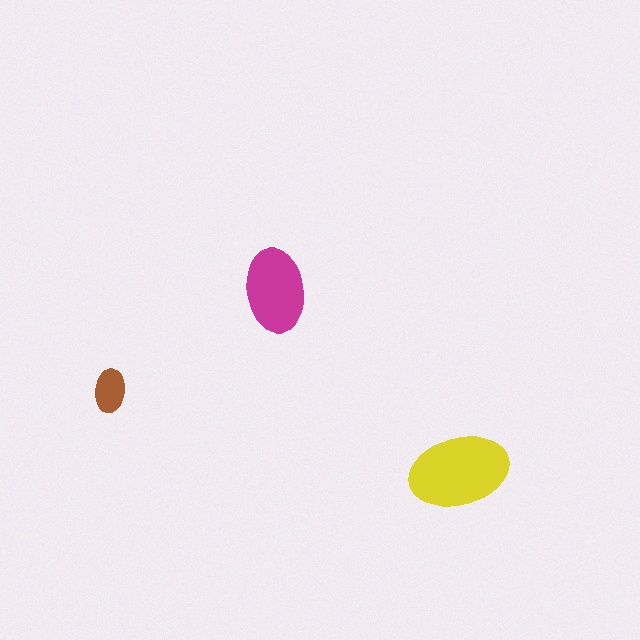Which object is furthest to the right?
The yellow ellipse is rightmost.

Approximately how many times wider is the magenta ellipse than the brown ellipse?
About 2 times wider.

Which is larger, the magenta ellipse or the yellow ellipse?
The yellow one.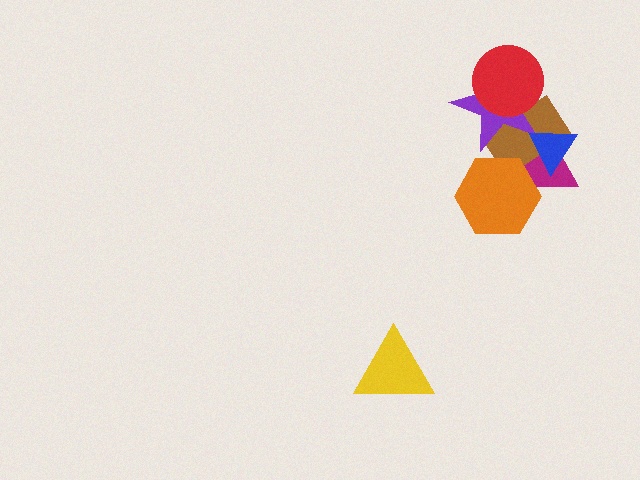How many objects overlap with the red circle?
2 objects overlap with the red circle.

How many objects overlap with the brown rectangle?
5 objects overlap with the brown rectangle.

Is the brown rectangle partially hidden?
Yes, it is partially covered by another shape.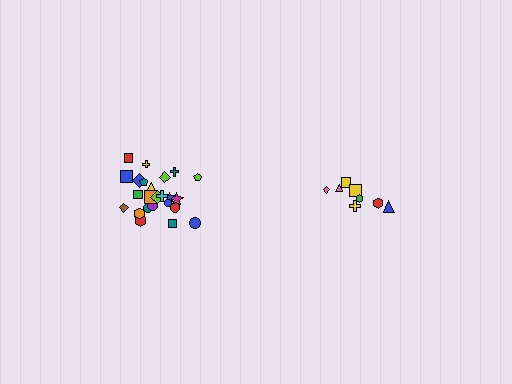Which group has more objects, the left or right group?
The left group.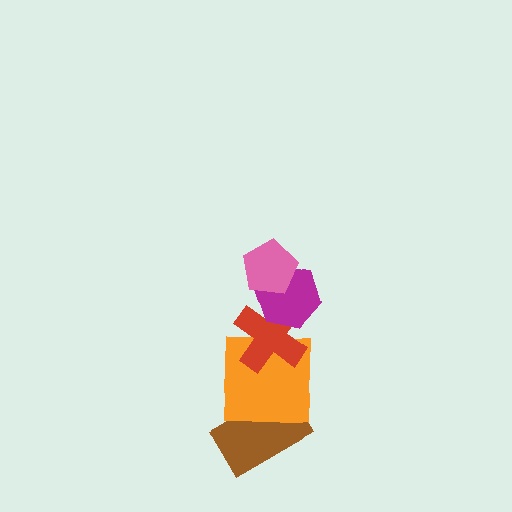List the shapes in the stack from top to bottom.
From top to bottom: the pink pentagon, the magenta hexagon, the red cross, the orange square, the brown rectangle.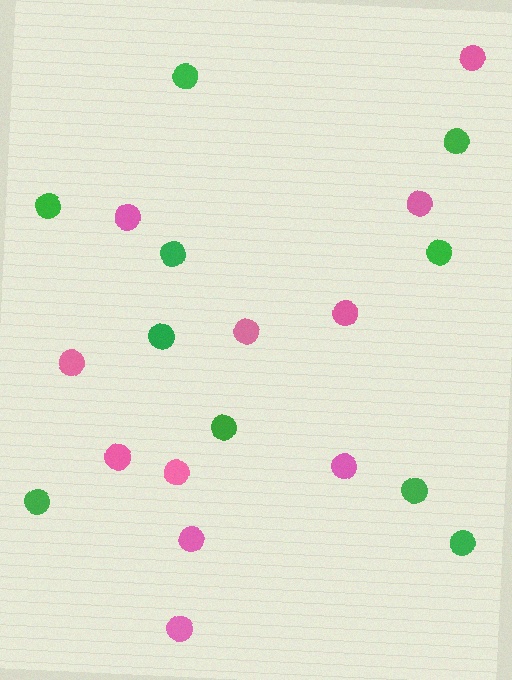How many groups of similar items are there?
There are 2 groups: one group of green circles (10) and one group of pink circles (11).